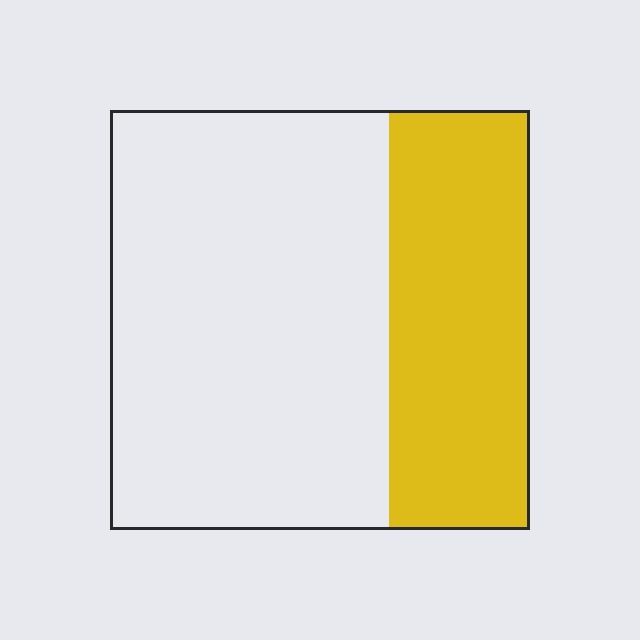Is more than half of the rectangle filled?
No.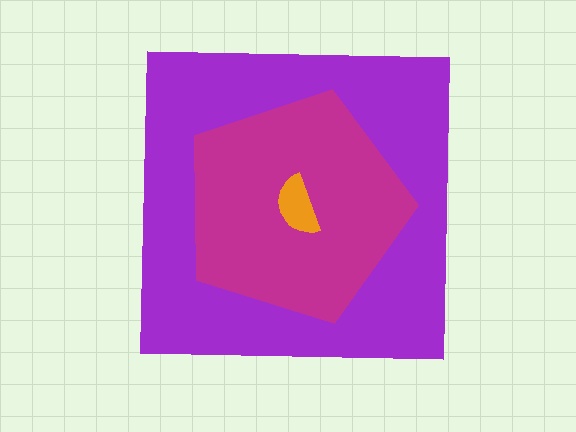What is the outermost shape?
The purple square.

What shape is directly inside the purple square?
The magenta pentagon.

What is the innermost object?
The orange semicircle.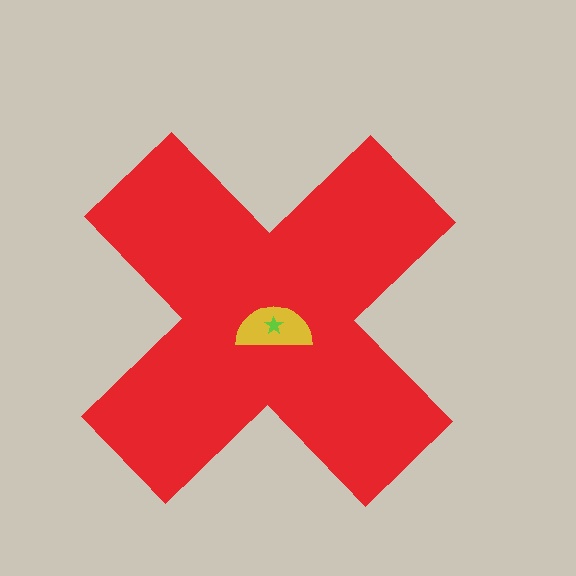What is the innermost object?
The lime star.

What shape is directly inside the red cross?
The yellow semicircle.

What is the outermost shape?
The red cross.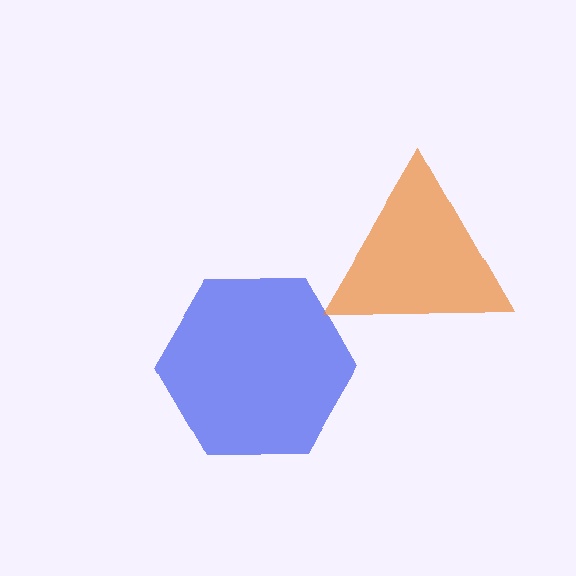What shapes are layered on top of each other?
The layered shapes are: a blue hexagon, an orange triangle.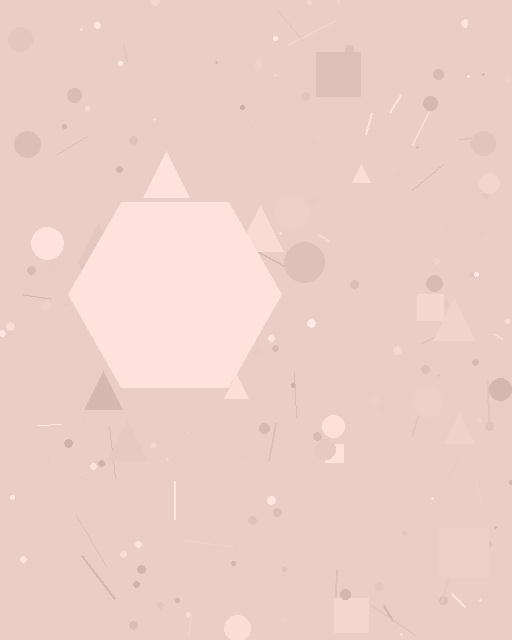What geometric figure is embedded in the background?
A hexagon is embedded in the background.